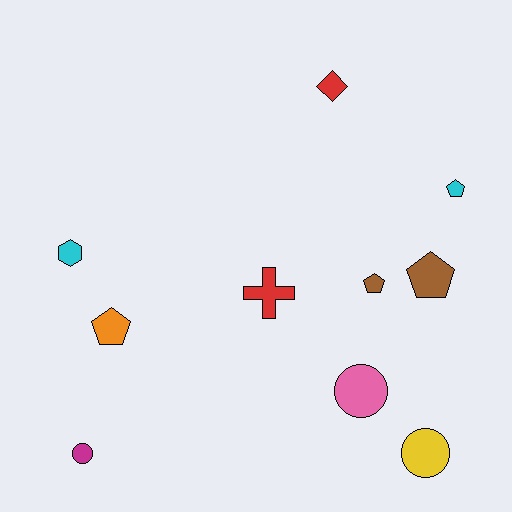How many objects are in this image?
There are 10 objects.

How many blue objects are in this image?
There are no blue objects.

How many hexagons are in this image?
There is 1 hexagon.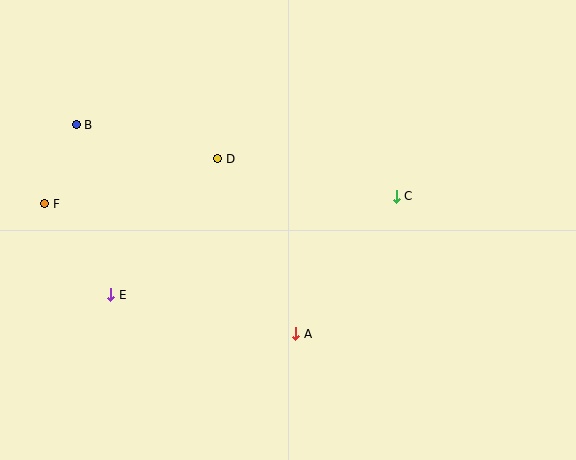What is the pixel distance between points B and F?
The distance between B and F is 85 pixels.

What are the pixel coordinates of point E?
Point E is at (111, 295).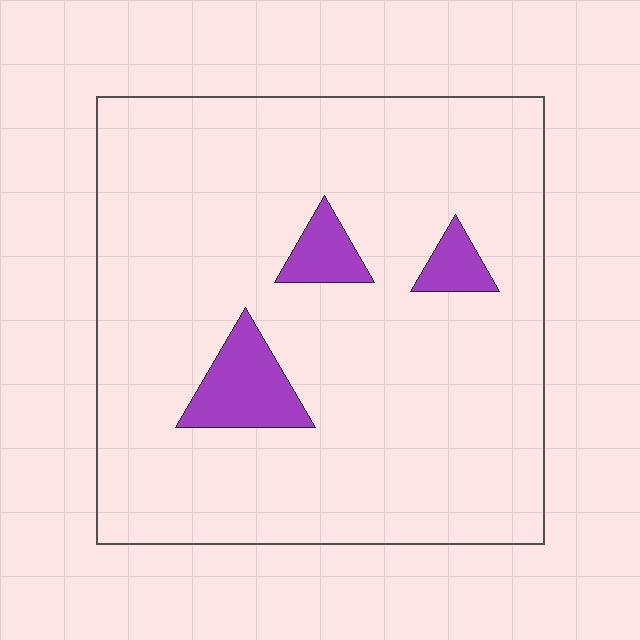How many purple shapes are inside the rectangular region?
3.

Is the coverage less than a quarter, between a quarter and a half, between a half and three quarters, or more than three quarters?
Less than a quarter.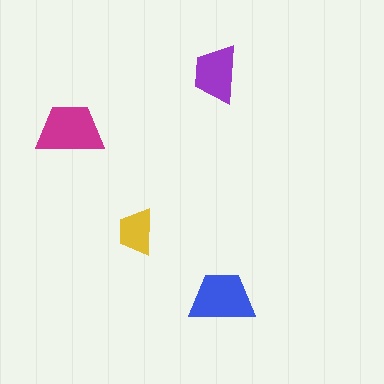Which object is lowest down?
The blue trapezoid is bottommost.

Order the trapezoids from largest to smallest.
the magenta one, the blue one, the purple one, the yellow one.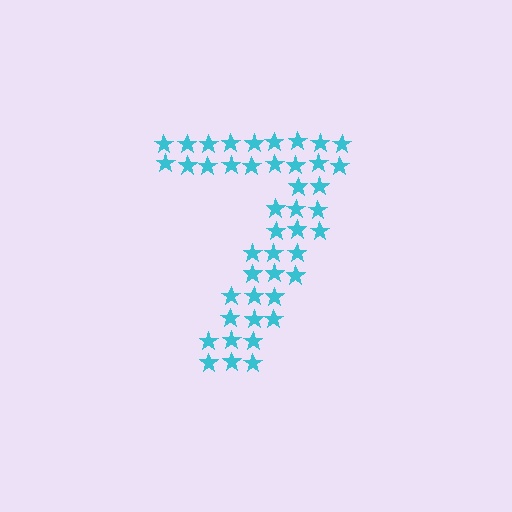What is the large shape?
The large shape is the digit 7.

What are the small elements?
The small elements are stars.